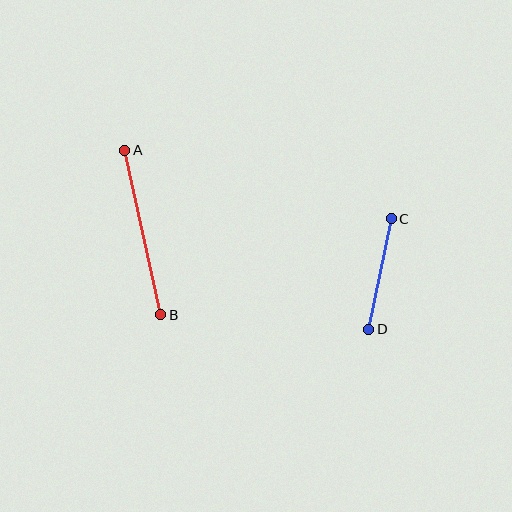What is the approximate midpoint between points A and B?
The midpoint is at approximately (143, 232) pixels.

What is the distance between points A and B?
The distance is approximately 168 pixels.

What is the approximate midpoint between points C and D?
The midpoint is at approximately (380, 274) pixels.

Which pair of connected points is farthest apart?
Points A and B are farthest apart.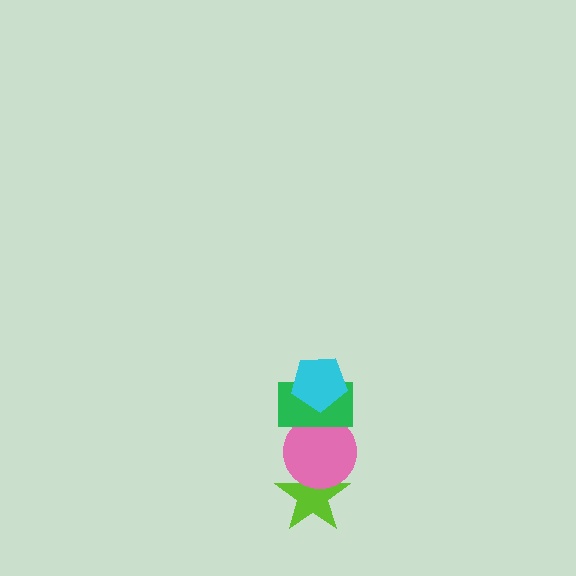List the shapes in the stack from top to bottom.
From top to bottom: the cyan pentagon, the green rectangle, the pink circle, the lime star.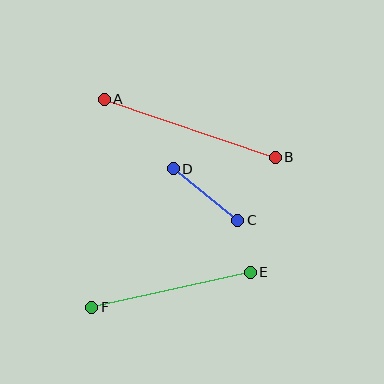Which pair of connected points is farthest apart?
Points A and B are farthest apart.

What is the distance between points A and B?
The distance is approximately 181 pixels.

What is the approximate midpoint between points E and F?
The midpoint is at approximately (171, 290) pixels.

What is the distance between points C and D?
The distance is approximately 83 pixels.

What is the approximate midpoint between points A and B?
The midpoint is at approximately (190, 128) pixels.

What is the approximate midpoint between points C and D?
The midpoint is at approximately (205, 195) pixels.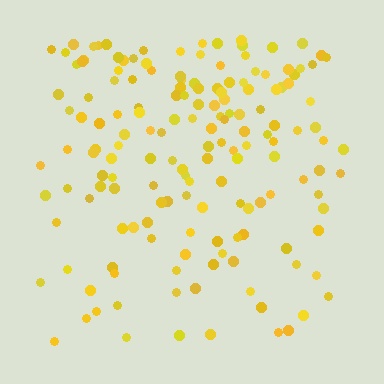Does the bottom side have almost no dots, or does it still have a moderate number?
Still a moderate number, just noticeably fewer than the top.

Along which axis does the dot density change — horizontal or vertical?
Vertical.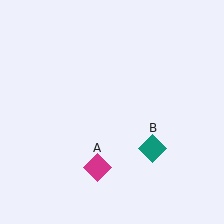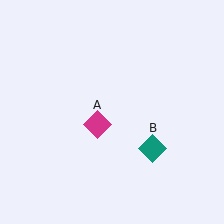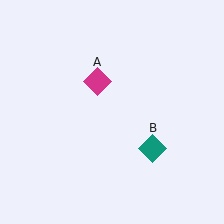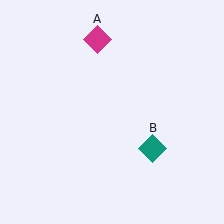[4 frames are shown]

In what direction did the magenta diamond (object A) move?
The magenta diamond (object A) moved up.